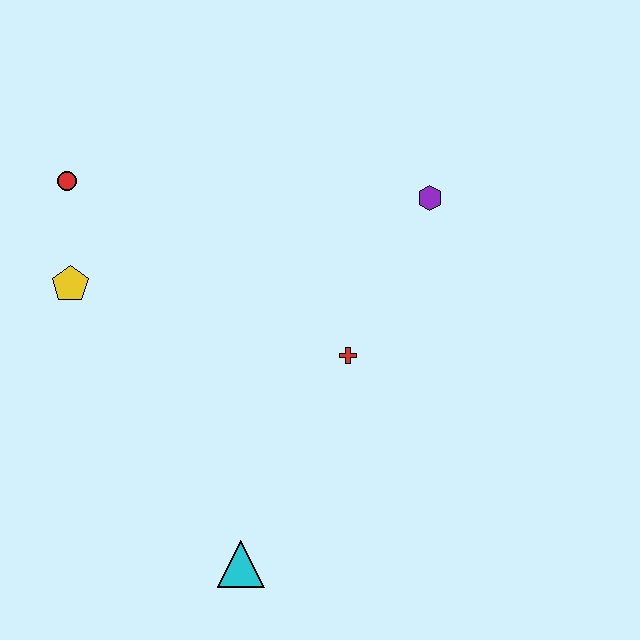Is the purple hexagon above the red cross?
Yes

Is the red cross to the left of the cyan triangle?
No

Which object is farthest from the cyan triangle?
The red circle is farthest from the cyan triangle.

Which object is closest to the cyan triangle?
The red cross is closest to the cyan triangle.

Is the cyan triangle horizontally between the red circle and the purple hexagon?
Yes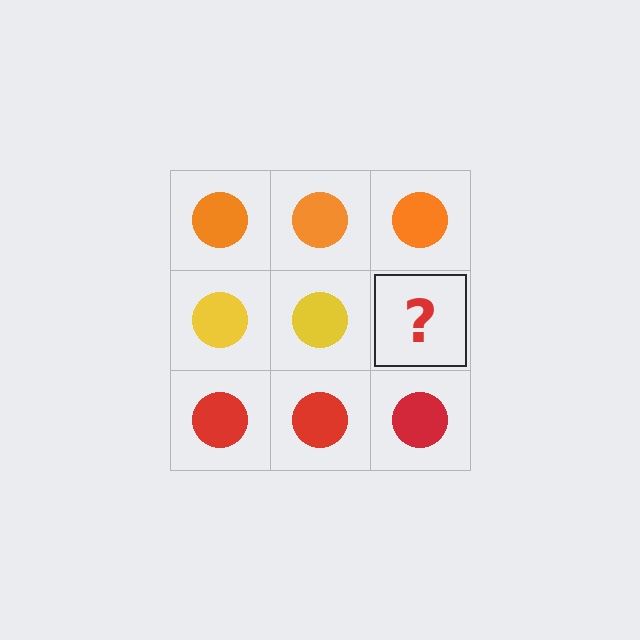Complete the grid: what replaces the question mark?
The question mark should be replaced with a yellow circle.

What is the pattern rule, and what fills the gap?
The rule is that each row has a consistent color. The gap should be filled with a yellow circle.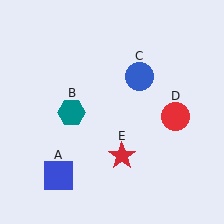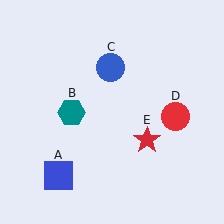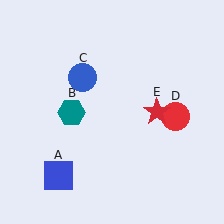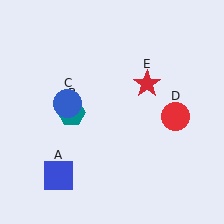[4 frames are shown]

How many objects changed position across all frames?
2 objects changed position: blue circle (object C), red star (object E).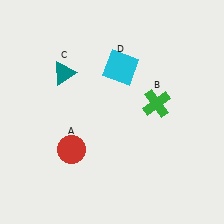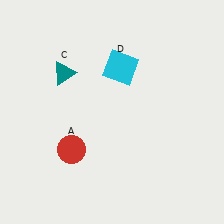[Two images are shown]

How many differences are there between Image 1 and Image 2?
There is 1 difference between the two images.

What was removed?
The green cross (B) was removed in Image 2.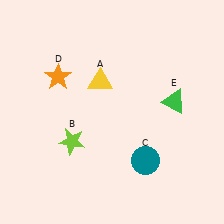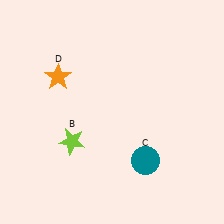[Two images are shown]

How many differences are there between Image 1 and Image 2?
There are 2 differences between the two images.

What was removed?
The green triangle (E), the yellow triangle (A) were removed in Image 2.